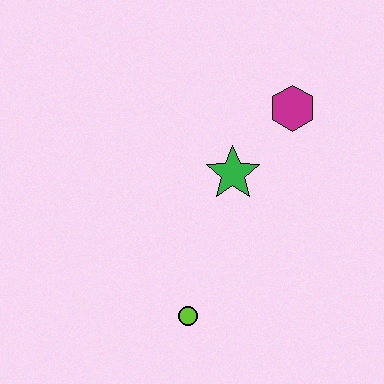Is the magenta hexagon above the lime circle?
Yes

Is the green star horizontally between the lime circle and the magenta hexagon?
Yes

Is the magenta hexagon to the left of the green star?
No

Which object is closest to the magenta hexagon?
The green star is closest to the magenta hexagon.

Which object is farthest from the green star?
The lime circle is farthest from the green star.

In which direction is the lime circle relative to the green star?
The lime circle is below the green star.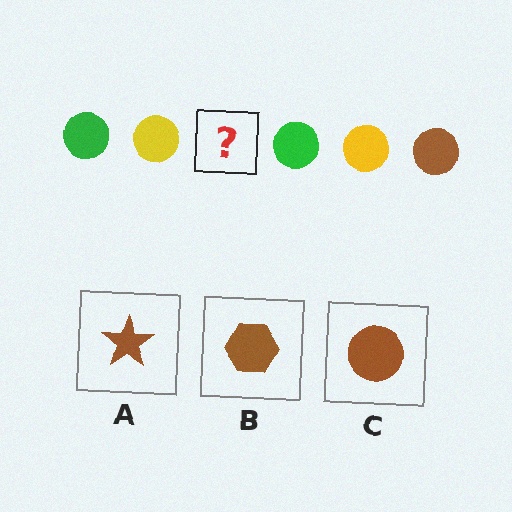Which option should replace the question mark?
Option C.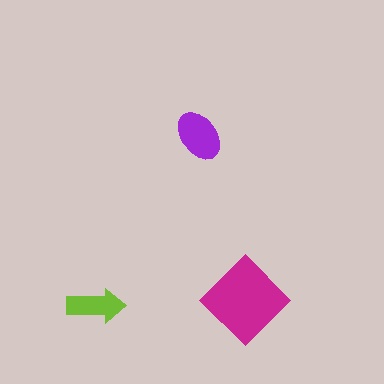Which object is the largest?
The magenta diamond.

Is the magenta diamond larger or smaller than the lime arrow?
Larger.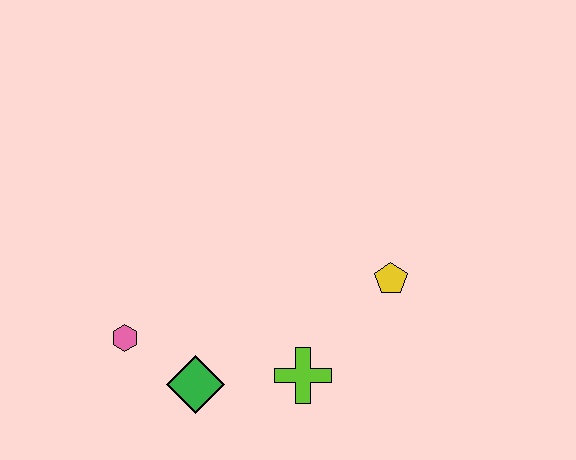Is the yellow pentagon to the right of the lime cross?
Yes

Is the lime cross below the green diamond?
No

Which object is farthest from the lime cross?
The pink hexagon is farthest from the lime cross.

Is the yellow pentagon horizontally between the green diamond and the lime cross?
No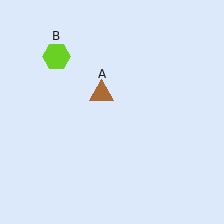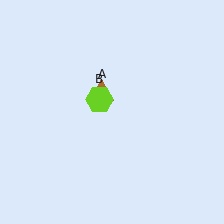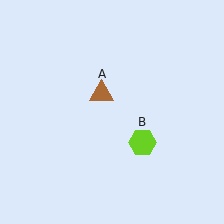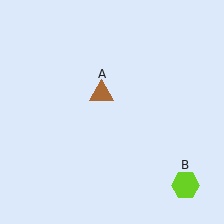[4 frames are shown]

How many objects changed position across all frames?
1 object changed position: lime hexagon (object B).